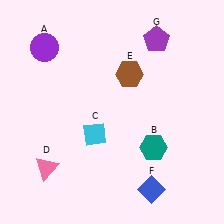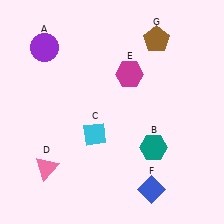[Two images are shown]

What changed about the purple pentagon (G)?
In Image 1, G is purple. In Image 2, it changed to brown.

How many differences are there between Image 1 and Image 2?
There are 2 differences between the two images.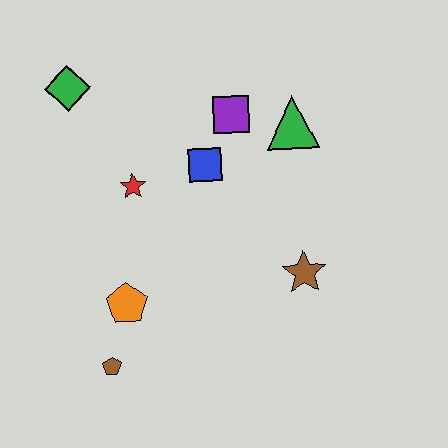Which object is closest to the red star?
The blue square is closest to the red star.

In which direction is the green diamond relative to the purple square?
The green diamond is to the left of the purple square.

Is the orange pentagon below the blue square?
Yes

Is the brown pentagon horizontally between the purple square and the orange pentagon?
No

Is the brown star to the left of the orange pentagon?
No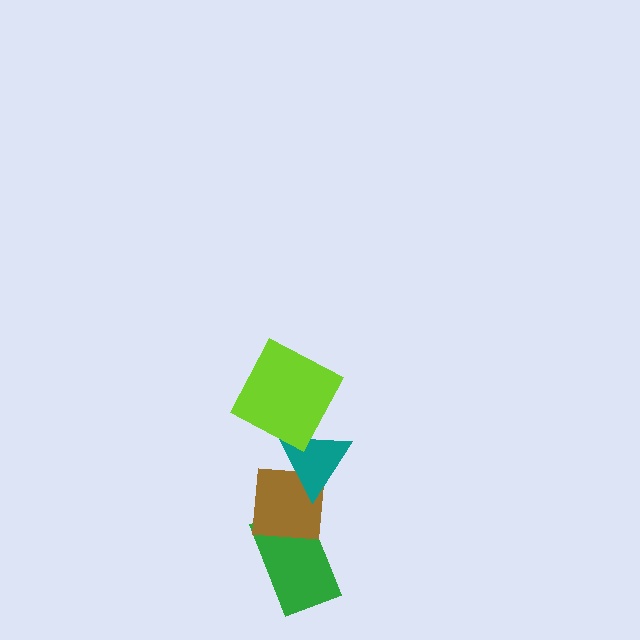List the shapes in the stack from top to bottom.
From top to bottom: the lime square, the teal triangle, the brown square, the green rectangle.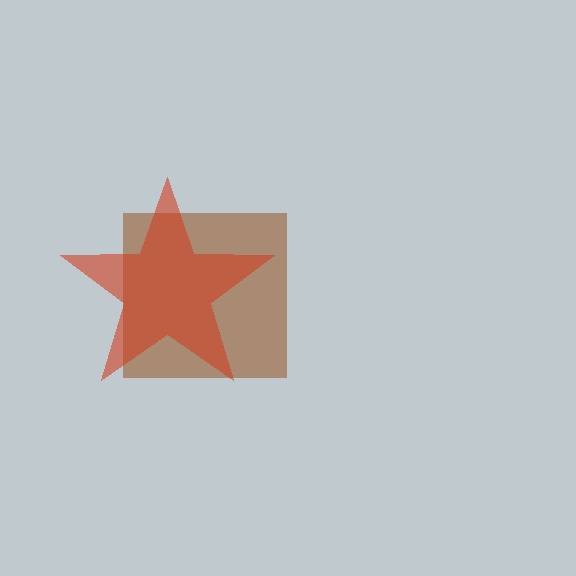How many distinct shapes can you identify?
There are 2 distinct shapes: a brown square, a red star.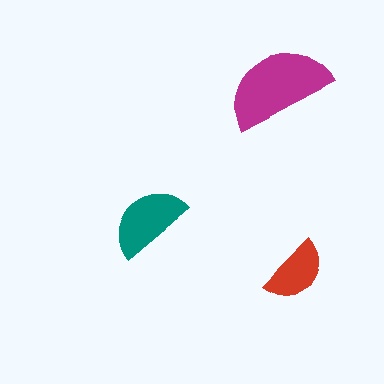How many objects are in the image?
There are 3 objects in the image.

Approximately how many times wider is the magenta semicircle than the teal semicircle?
About 1.5 times wider.